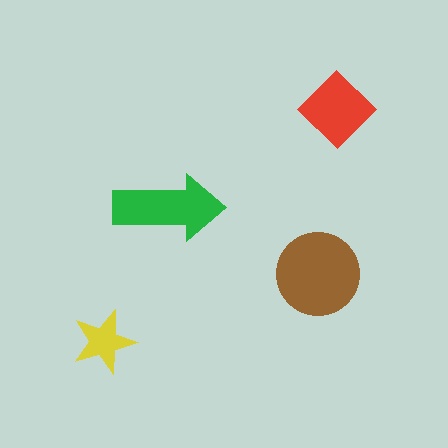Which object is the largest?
The brown circle.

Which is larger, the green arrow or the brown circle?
The brown circle.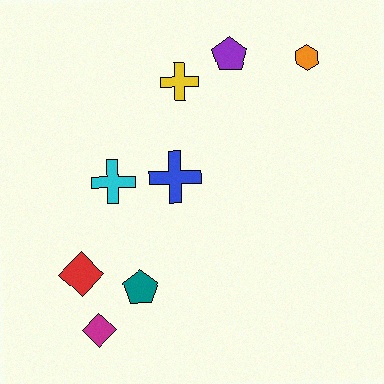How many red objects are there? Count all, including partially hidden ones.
There is 1 red object.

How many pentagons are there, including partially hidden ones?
There are 2 pentagons.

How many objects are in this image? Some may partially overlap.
There are 8 objects.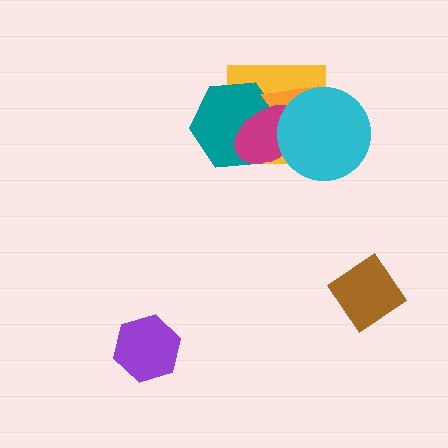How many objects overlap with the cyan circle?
3 objects overlap with the cyan circle.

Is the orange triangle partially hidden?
Yes, it is partially covered by another shape.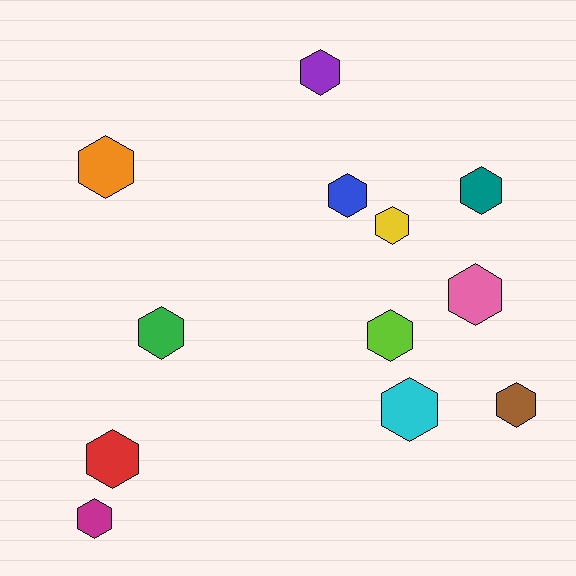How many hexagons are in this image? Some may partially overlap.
There are 12 hexagons.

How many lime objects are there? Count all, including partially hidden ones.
There is 1 lime object.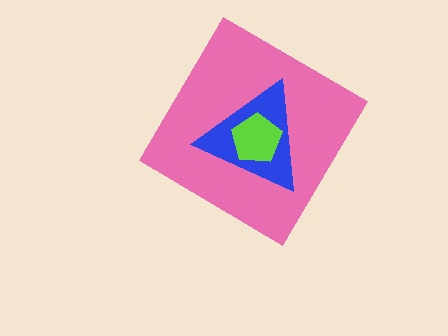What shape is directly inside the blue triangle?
The lime pentagon.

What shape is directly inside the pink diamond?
The blue triangle.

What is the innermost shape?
The lime pentagon.